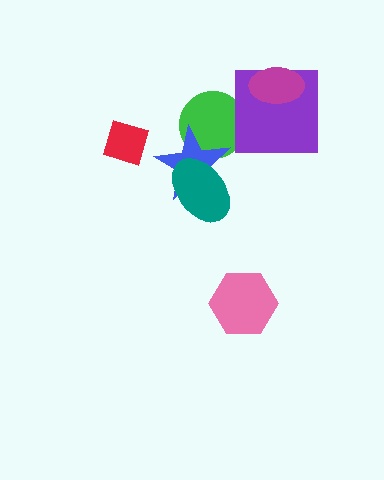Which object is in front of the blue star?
The teal ellipse is in front of the blue star.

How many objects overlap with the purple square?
2 objects overlap with the purple square.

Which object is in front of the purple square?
The magenta ellipse is in front of the purple square.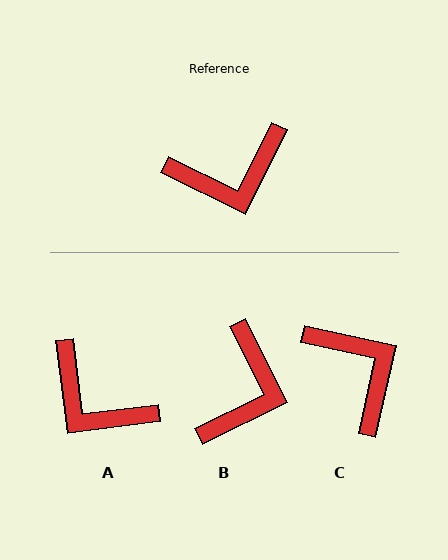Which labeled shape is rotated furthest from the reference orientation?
C, about 104 degrees away.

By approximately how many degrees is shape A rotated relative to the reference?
Approximately 56 degrees clockwise.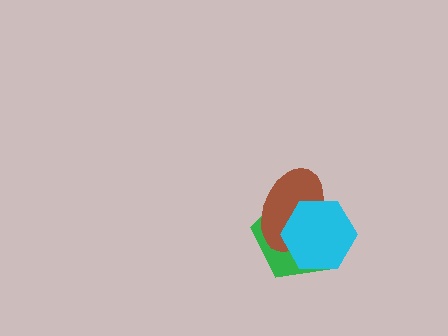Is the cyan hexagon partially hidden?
No, no other shape covers it.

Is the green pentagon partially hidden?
Yes, it is partially covered by another shape.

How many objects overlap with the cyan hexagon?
2 objects overlap with the cyan hexagon.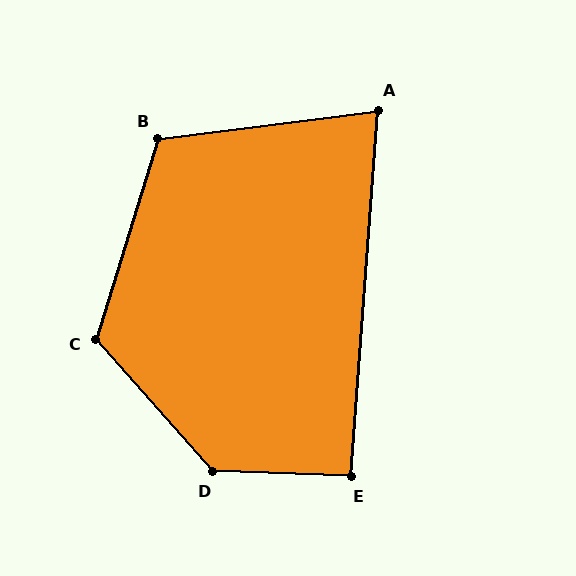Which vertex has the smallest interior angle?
A, at approximately 79 degrees.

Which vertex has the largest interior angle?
D, at approximately 133 degrees.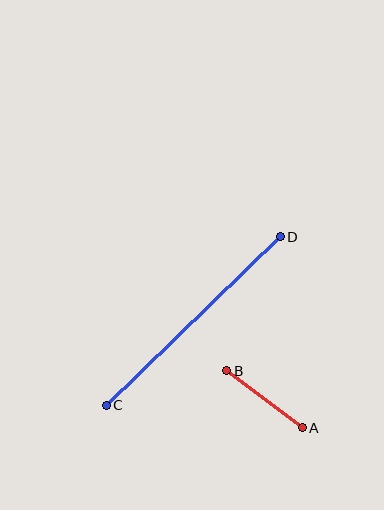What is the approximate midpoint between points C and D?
The midpoint is at approximately (193, 321) pixels.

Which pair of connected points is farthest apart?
Points C and D are farthest apart.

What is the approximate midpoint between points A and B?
The midpoint is at approximately (265, 399) pixels.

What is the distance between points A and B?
The distance is approximately 95 pixels.